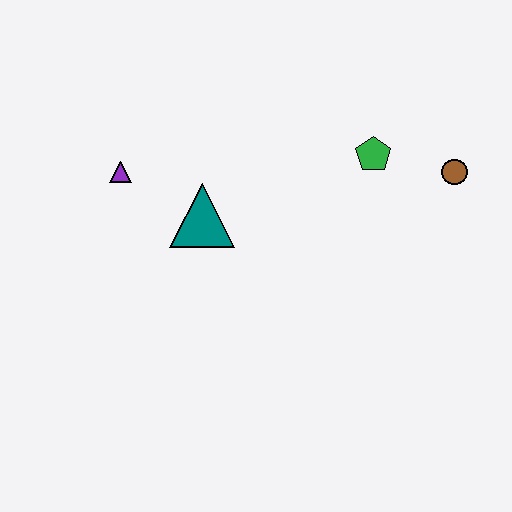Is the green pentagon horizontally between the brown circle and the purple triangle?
Yes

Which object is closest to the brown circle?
The green pentagon is closest to the brown circle.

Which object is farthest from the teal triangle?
The brown circle is farthest from the teal triangle.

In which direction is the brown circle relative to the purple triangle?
The brown circle is to the right of the purple triangle.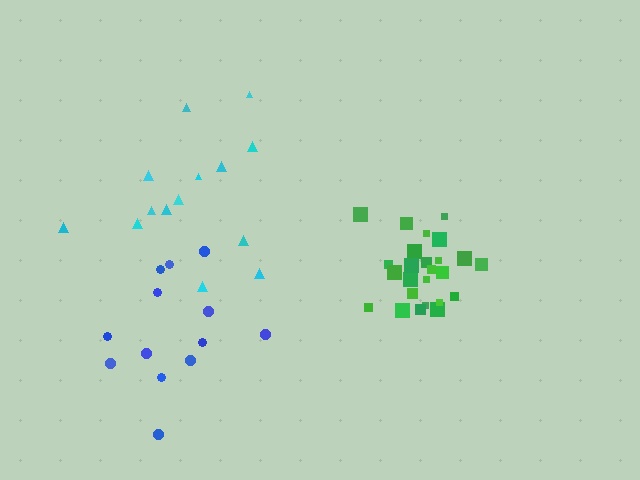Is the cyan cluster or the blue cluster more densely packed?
Cyan.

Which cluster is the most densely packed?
Green.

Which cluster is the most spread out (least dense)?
Blue.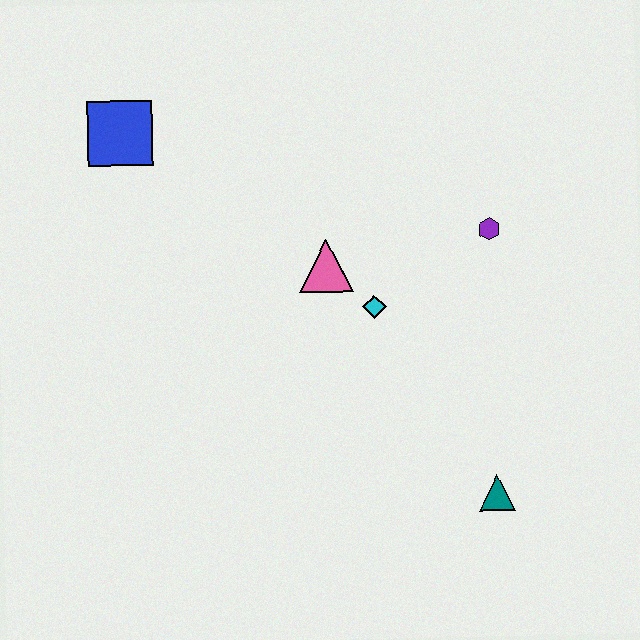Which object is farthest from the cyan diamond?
The blue square is farthest from the cyan diamond.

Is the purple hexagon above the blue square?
No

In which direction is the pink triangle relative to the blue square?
The pink triangle is to the right of the blue square.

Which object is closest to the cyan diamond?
The pink triangle is closest to the cyan diamond.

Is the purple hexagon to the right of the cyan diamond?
Yes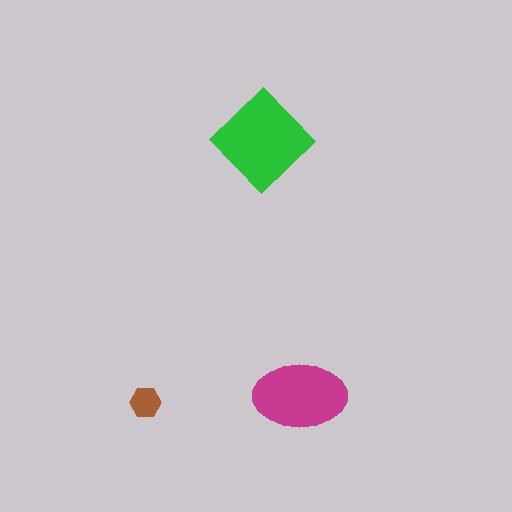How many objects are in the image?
There are 3 objects in the image.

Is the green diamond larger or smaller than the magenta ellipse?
Larger.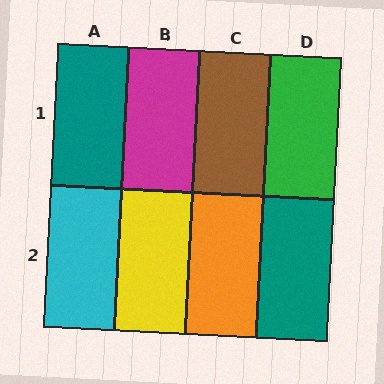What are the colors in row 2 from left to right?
Cyan, yellow, orange, teal.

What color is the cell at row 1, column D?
Green.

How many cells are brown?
1 cell is brown.